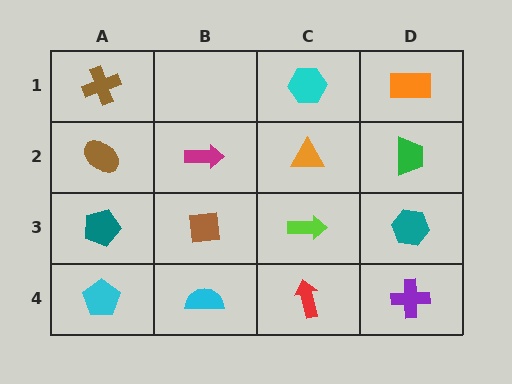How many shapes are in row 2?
4 shapes.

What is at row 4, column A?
A cyan pentagon.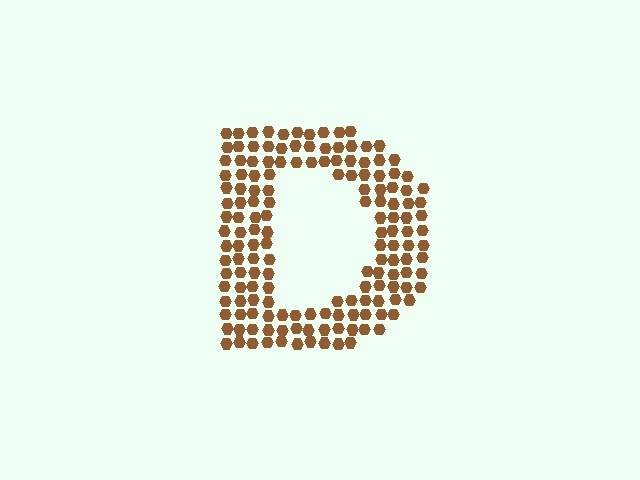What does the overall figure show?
The overall figure shows the letter D.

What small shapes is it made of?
It is made of small hexagons.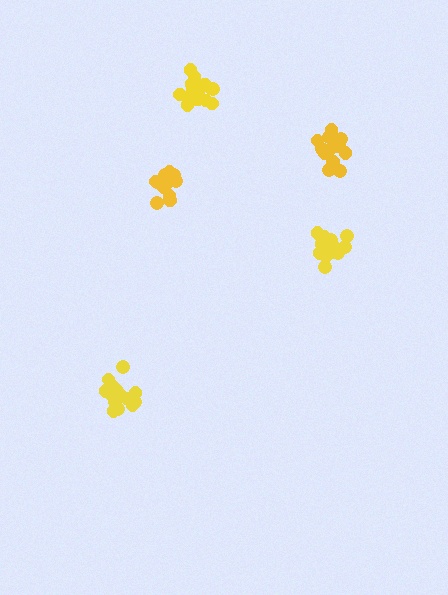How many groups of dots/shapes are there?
There are 5 groups.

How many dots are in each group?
Group 1: 18 dots, Group 2: 13 dots, Group 3: 15 dots, Group 4: 18 dots, Group 5: 13 dots (77 total).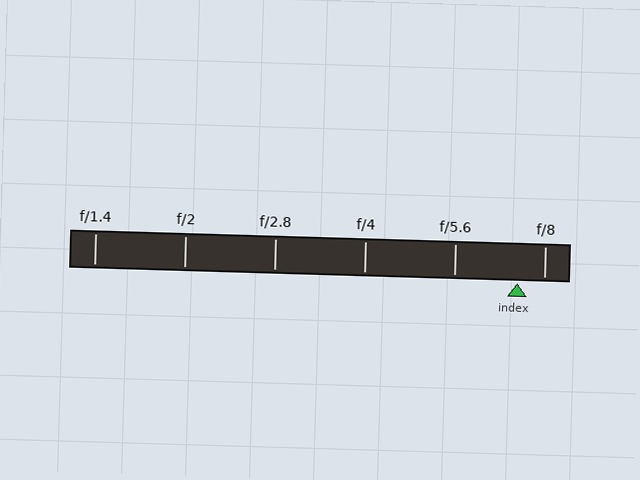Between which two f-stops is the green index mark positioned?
The index mark is between f/5.6 and f/8.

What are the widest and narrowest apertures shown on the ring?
The widest aperture shown is f/1.4 and the narrowest is f/8.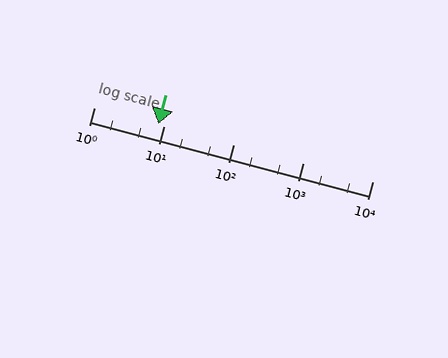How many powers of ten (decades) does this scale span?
The scale spans 4 decades, from 1 to 10000.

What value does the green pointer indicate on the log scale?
The pointer indicates approximately 8.4.